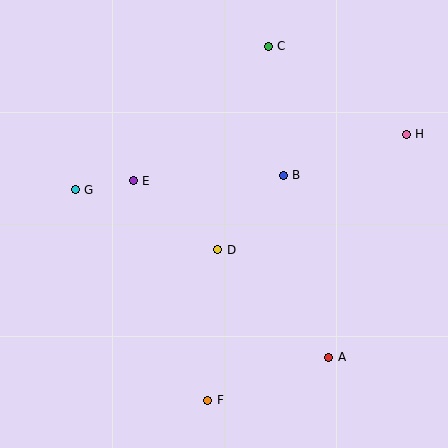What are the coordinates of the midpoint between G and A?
The midpoint between G and A is at (202, 274).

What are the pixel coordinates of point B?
Point B is at (283, 175).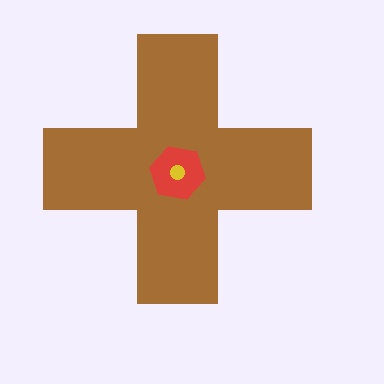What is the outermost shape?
The brown cross.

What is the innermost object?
The yellow circle.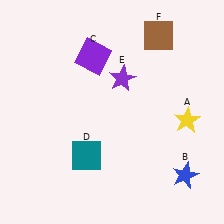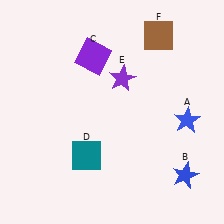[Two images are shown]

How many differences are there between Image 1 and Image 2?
There is 1 difference between the two images.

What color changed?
The star (A) changed from yellow in Image 1 to blue in Image 2.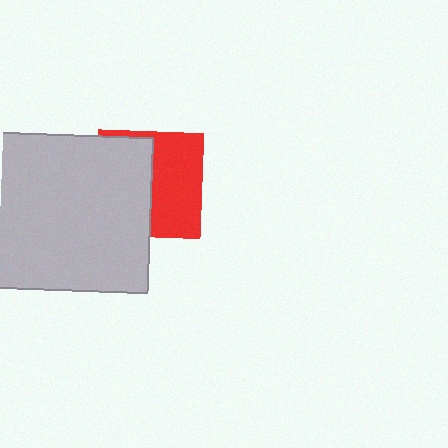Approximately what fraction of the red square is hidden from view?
Roughly 50% of the red square is hidden behind the light gray square.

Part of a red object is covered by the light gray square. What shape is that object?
It is a square.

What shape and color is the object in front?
The object in front is a light gray square.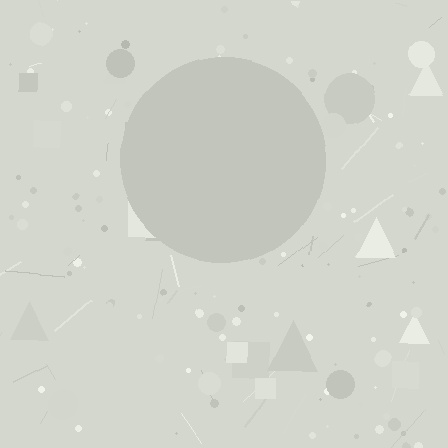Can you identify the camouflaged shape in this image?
The camouflaged shape is a circle.